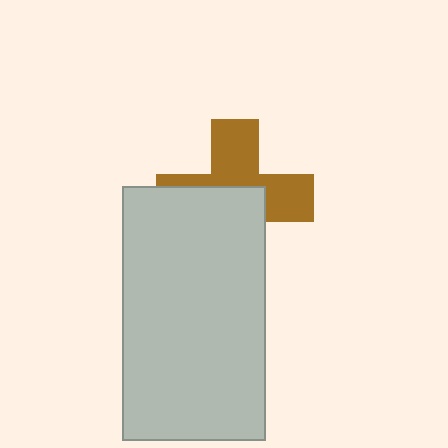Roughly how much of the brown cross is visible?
About half of it is visible (roughly 48%).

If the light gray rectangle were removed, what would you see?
You would see the complete brown cross.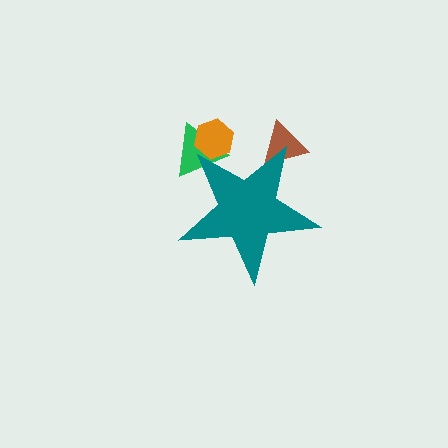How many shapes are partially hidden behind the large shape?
3 shapes are partially hidden.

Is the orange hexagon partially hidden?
Yes, the orange hexagon is partially hidden behind the teal star.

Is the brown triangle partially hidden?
Yes, the brown triangle is partially hidden behind the teal star.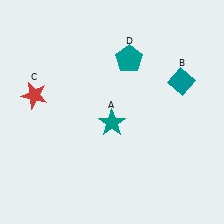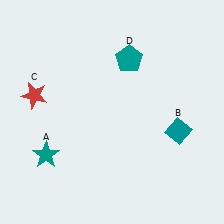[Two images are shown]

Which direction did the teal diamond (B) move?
The teal diamond (B) moved down.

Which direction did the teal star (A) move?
The teal star (A) moved left.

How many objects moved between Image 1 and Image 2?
2 objects moved between the two images.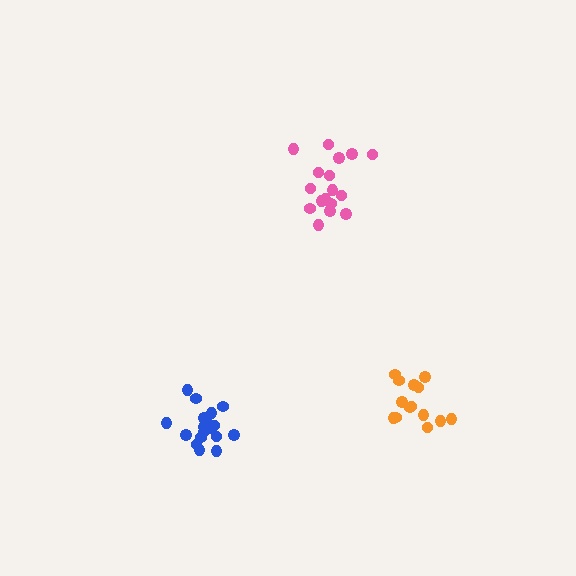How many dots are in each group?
Group 1: 17 dots, Group 2: 14 dots, Group 3: 18 dots (49 total).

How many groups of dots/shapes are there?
There are 3 groups.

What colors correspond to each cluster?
The clusters are colored: pink, orange, blue.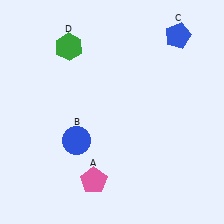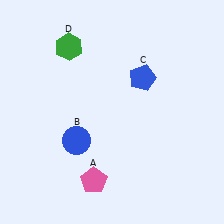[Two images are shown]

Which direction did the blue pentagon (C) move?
The blue pentagon (C) moved down.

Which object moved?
The blue pentagon (C) moved down.